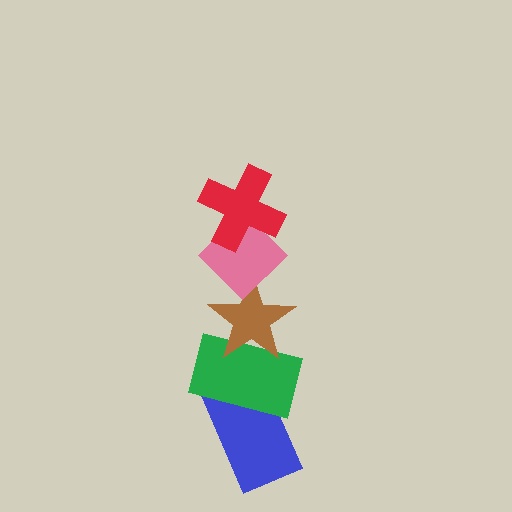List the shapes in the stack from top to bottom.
From top to bottom: the red cross, the pink diamond, the brown star, the green rectangle, the blue rectangle.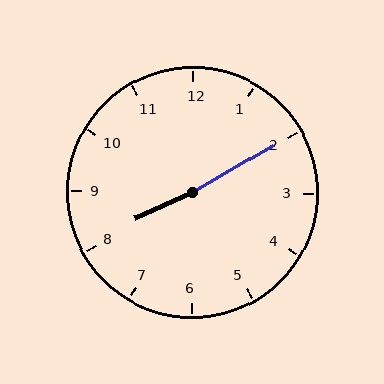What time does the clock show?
8:10.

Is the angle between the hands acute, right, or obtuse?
It is obtuse.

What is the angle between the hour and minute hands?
Approximately 175 degrees.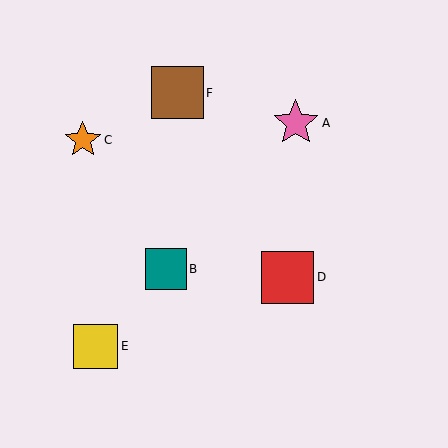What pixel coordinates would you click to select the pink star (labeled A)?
Click at (296, 123) to select the pink star A.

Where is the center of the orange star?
The center of the orange star is at (83, 140).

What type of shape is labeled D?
Shape D is a red square.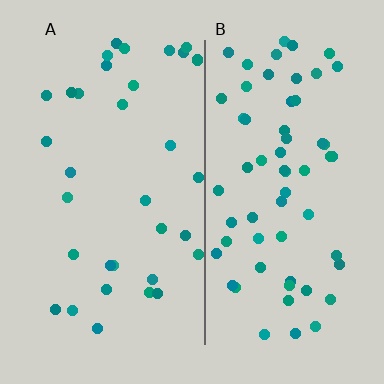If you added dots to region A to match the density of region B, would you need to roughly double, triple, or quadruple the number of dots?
Approximately double.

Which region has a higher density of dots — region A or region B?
B (the right).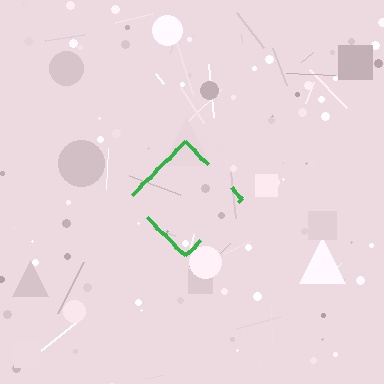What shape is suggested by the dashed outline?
The dashed outline suggests a diamond.